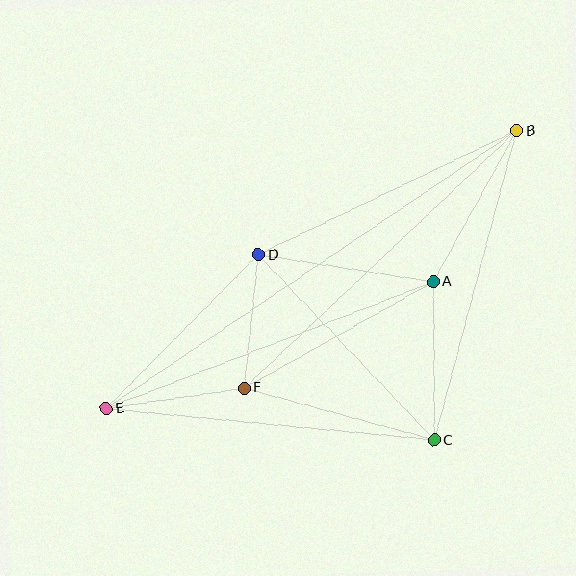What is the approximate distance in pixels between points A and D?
The distance between A and D is approximately 177 pixels.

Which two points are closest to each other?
Points D and F are closest to each other.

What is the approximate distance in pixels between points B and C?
The distance between B and C is approximately 320 pixels.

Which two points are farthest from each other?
Points B and E are farthest from each other.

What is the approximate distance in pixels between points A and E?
The distance between A and E is approximately 351 pixels.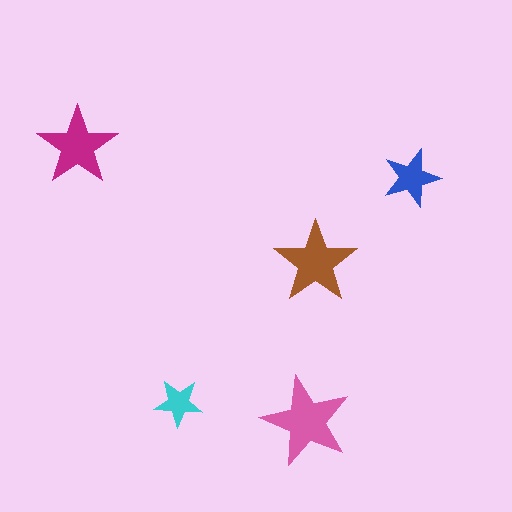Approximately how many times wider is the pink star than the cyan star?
About 2 times wider.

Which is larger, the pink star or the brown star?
The pink one.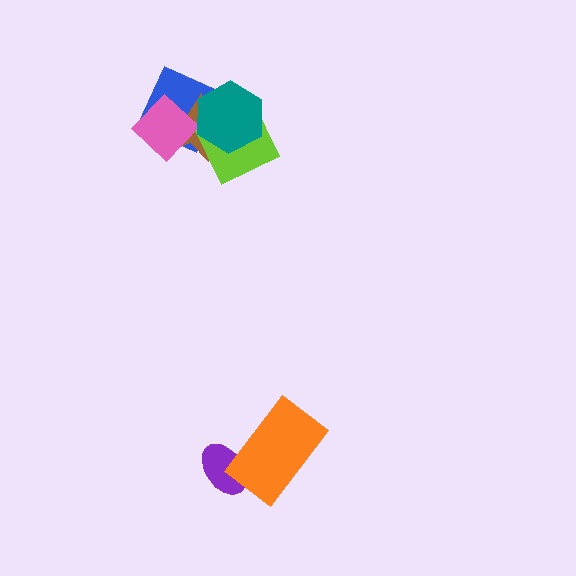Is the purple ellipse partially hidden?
Yes, it is partially covered by another shape.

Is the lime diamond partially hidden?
Yes, it is partially covered by another shape.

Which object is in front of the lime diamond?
The teal hexagon is in front of the lime diamond.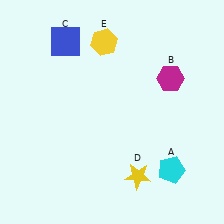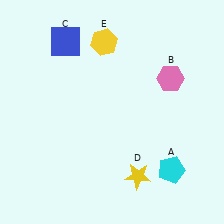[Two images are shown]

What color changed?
The hexagon (B) changed from magenta in Image 1 to pink in Image 2.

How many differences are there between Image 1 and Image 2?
There is 1 difference between the two images.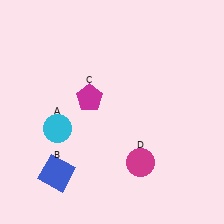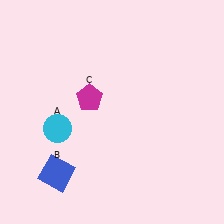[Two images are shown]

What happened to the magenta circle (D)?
The magenta circle (D) was removed in Image 2. It was in the bottom-right area of Image 1.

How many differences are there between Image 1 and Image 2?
There is 1 difference between the two images.